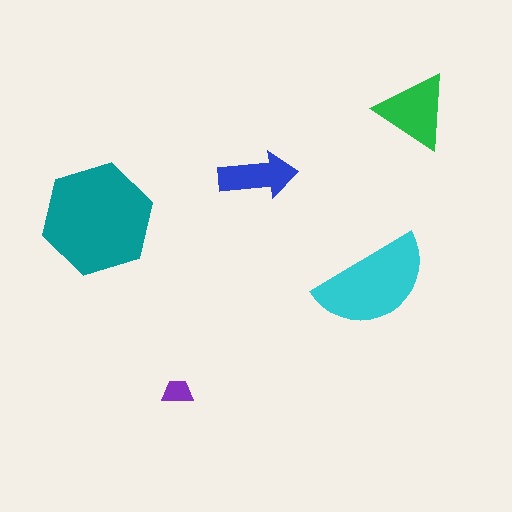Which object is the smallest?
The purple trapezoid.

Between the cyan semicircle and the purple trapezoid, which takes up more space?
The cyan semicircle.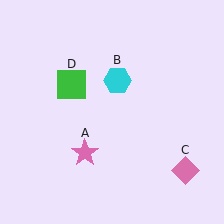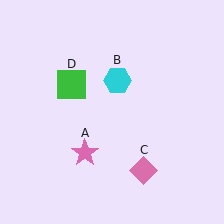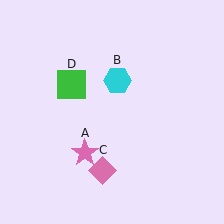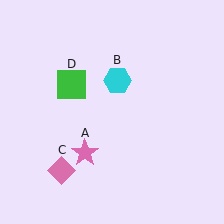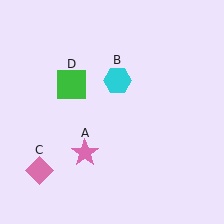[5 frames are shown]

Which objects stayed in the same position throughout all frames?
Pink star (object A) and cyan hexagon (object B) and green square (object D) remained stationary.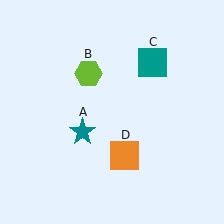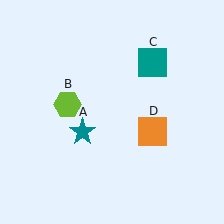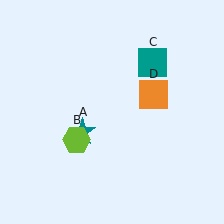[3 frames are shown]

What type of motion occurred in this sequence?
The lime hexagon (object B), orange square (object D) rotated counterclockwise around the center of the scene.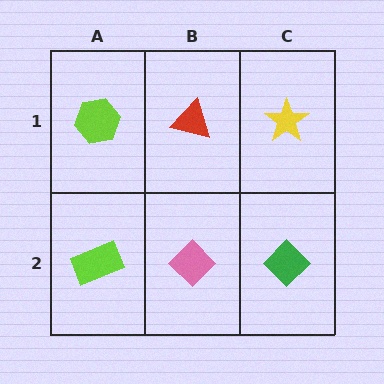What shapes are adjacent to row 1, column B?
A pink diamond (row 2, column B), a lime hexagon (row 1, column A), a yellow star (row 1, column C).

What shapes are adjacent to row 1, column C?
A green diamond (row 2, column C), a red triangle (row 1, column B).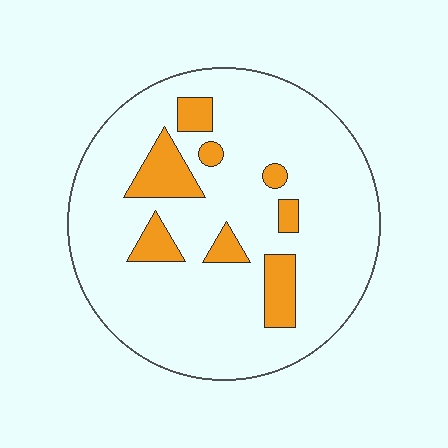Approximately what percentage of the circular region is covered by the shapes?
Approximately 15%.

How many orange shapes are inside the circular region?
8.